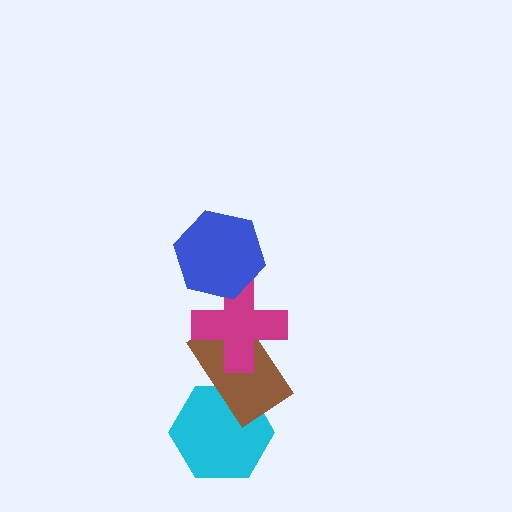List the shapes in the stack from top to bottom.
From top to bottom: the blue hexagon, the magenta cross, the brown rectangle, the cyan hexagon.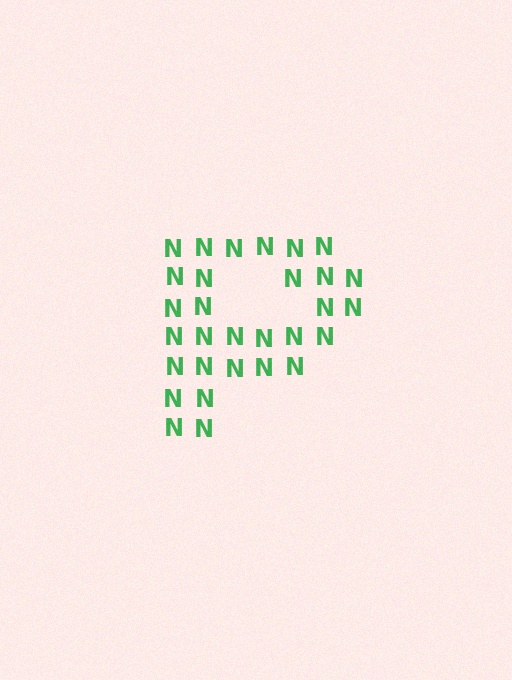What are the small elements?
The small elements are letter N's.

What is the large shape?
The large shape is the letter P.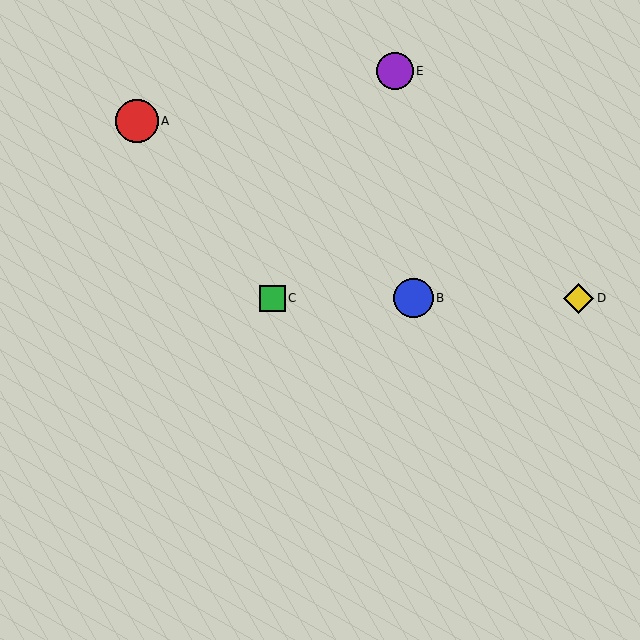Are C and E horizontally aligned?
No, C is at y≈298 and E is at y≈71.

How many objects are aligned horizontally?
3 objects (B, C, D) are aligned horizontally.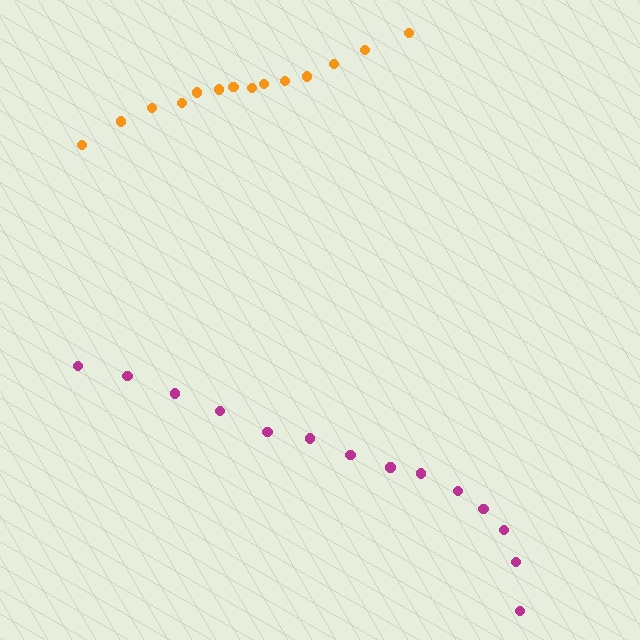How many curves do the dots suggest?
There are 2 distinct paths.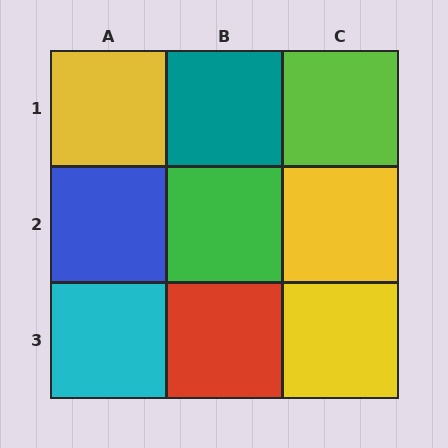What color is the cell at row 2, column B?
Green.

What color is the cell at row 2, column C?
Yellow.